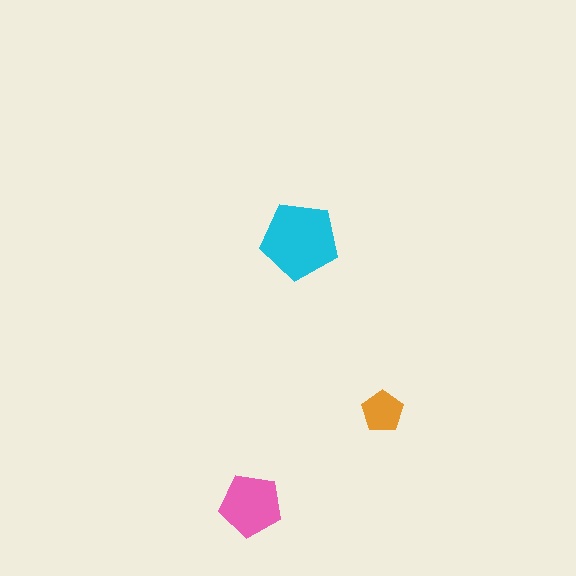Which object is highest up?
The cyan pentagon is topmost.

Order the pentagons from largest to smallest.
the cyan one, the pink one, the orange one.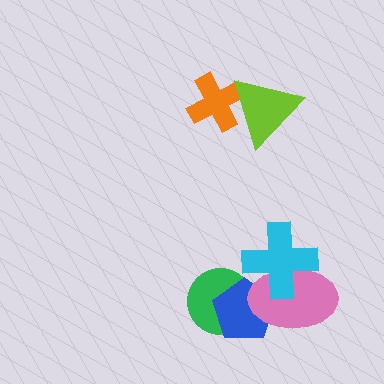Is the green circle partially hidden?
Yes, it is partially covered by another shape.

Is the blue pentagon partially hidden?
Yes, it is partially covered by another shape.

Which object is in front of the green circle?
The blue pentagon is in front of the green circle.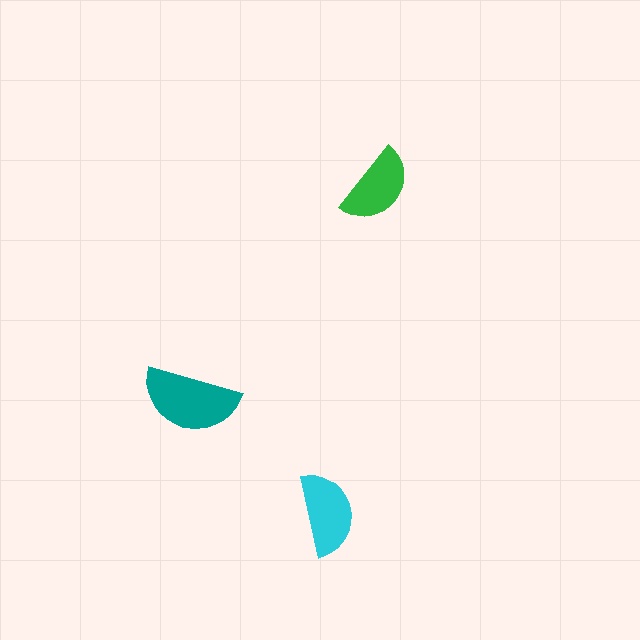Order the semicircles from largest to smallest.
the teal one, the cyan one, the green one.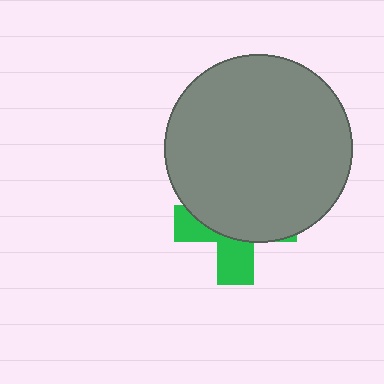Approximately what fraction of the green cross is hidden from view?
Roughly 64% of the green cross is hidden behind the gray circle.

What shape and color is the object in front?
The object in front is a gray circle.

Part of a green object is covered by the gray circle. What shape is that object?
It is a cross.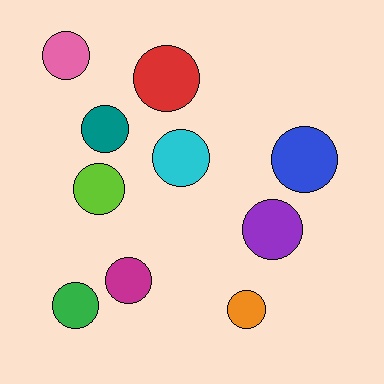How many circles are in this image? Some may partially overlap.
There are 10 circles.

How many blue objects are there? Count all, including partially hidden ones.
There is 1 blue object.